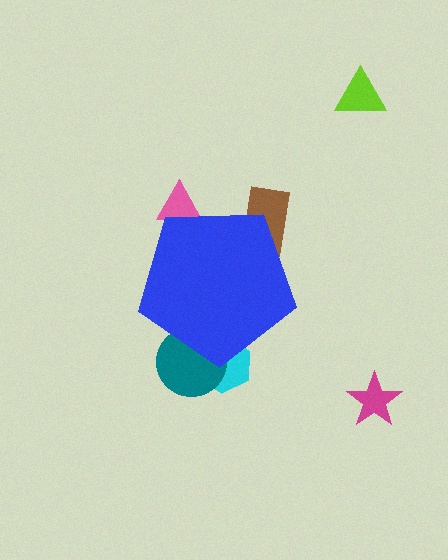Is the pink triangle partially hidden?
Yes, the pink triangle is partially hidden behind the blue pentagon.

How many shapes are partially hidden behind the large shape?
4 shapes are partially hidden.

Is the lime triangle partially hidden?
No, the lime triangle is fully visible.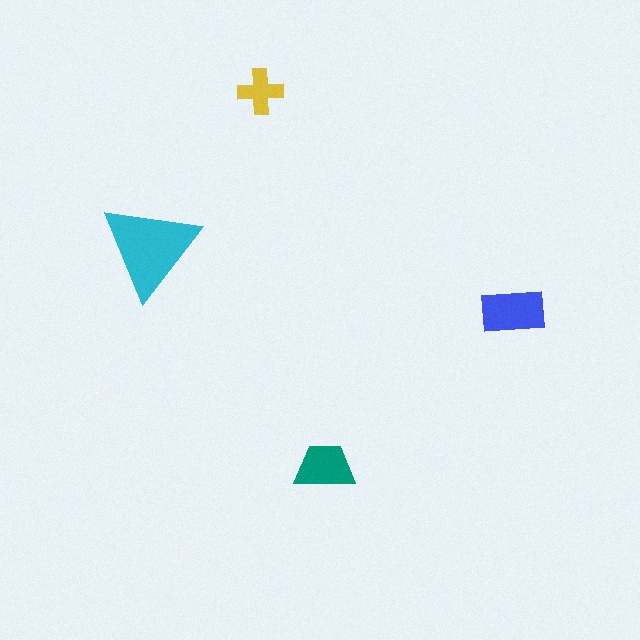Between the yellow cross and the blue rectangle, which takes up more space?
The blue rectangle.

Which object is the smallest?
The yellow cross.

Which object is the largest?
The cyan triangle.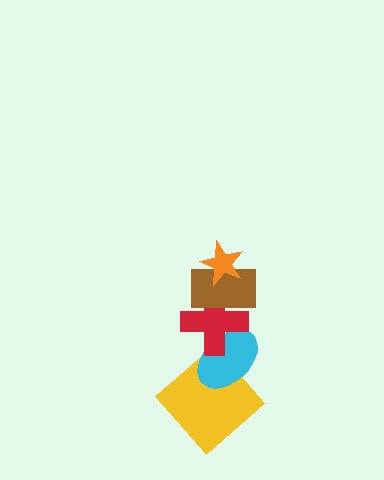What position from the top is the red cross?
The red cross is 3rd from the top.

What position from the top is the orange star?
The orange star is 1st from the top.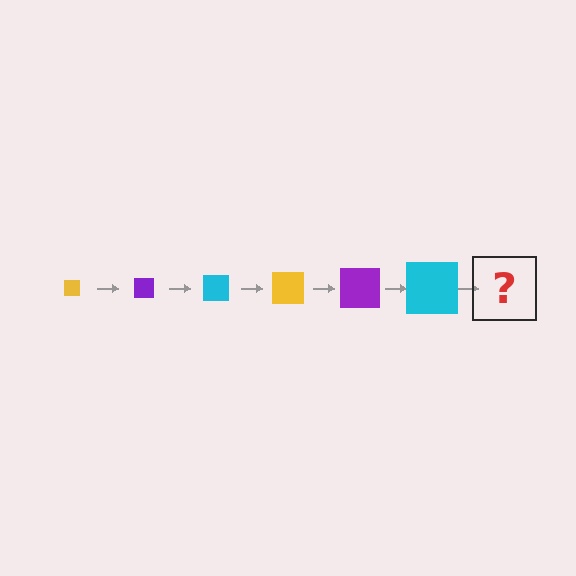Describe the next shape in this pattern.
It should be a yellow square, larger than the previous one.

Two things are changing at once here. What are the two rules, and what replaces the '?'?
The two rules are that the square grows larger each step and the color cycles through yellow, purple, and cyan. The '?' should be a yellow square, larger than the previous one.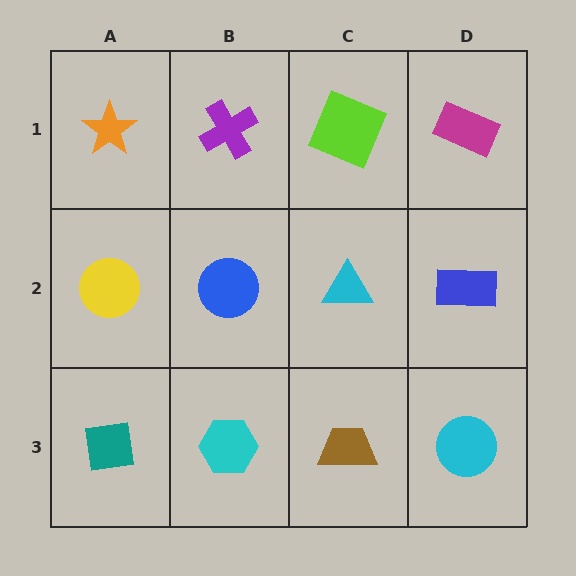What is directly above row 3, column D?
A blue rectangle.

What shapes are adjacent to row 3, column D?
A blue rectangle (row 2, column D), a brown trapezoid (row 3, column C).